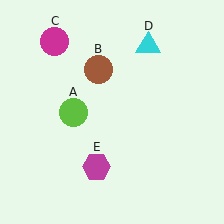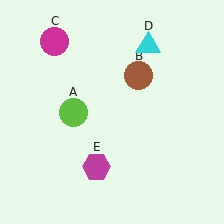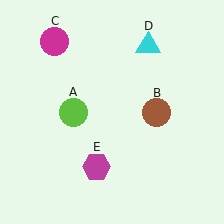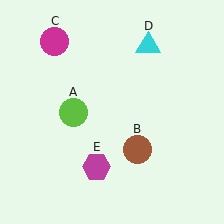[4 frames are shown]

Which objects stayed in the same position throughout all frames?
Lime circle (object A) and magenta circle (object C) and cyan triangle (object D) and magenta hexagon (object E) remained stationary.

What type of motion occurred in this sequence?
The brown circle (object B) rotated clockwise around the center of the scene.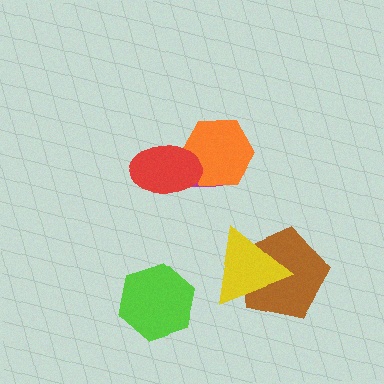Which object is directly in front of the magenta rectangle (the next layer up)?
The orange hexagon is directly in front of the magenta rectangle.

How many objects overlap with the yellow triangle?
1 object overlaps with the yellow triangle.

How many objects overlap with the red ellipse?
2 objects overlap with the red ellipse.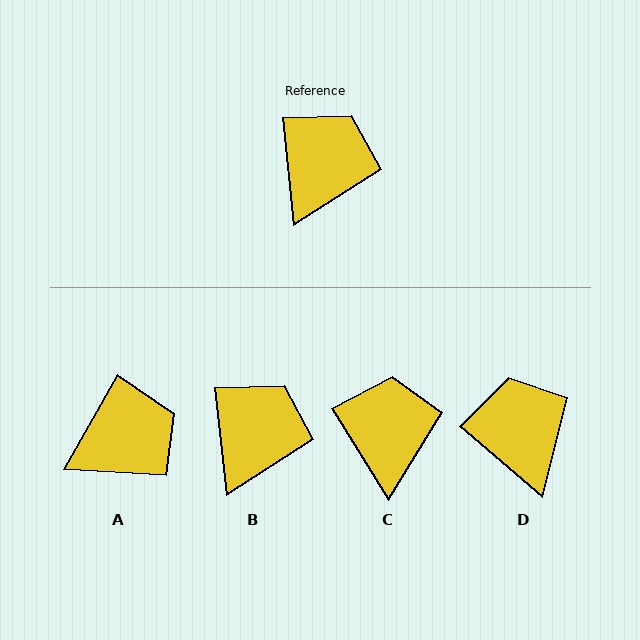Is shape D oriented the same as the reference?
No, it is off by about 43 degrees.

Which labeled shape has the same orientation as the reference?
B.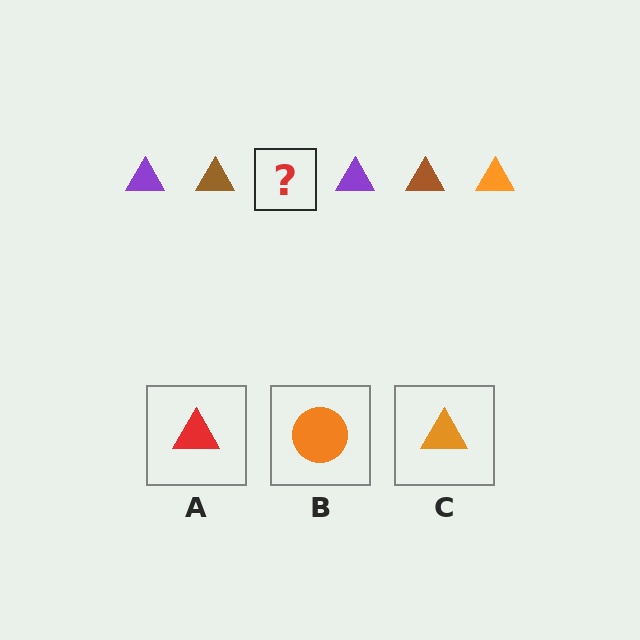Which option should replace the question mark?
Option C.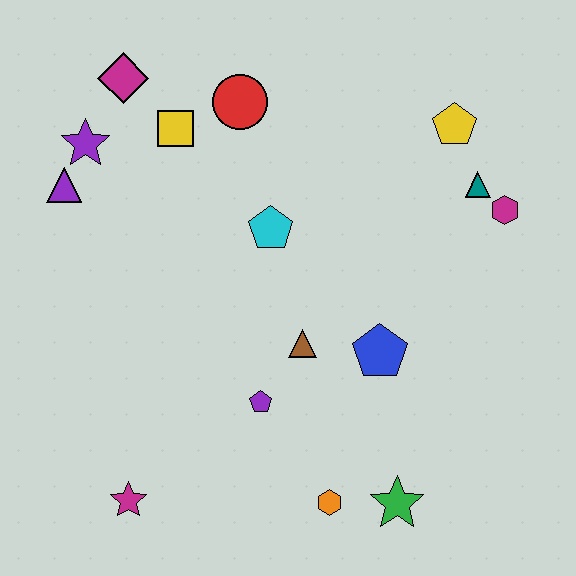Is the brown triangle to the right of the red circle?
Yes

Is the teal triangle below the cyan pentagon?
No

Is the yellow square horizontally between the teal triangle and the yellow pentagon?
No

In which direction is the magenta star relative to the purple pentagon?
The magenta star is to the left of the purple pentagon.